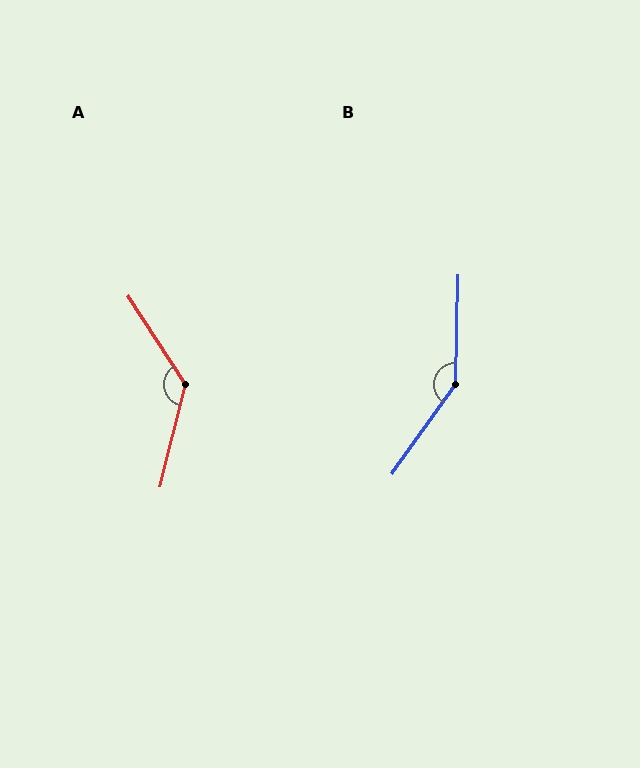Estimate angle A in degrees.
Approximately 133 degrees.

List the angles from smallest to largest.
A (133°), B (146°).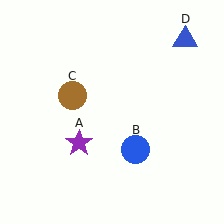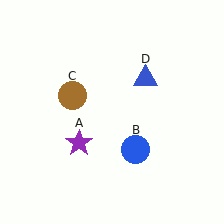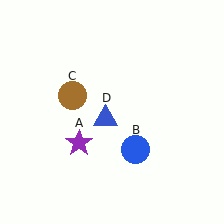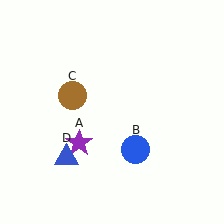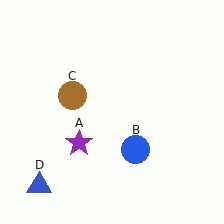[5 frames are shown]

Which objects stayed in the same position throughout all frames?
Purple star (object A) and blue circle (object B) and brown circle (object C) remained stationary.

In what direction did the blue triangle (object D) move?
The blue triangle (object D) moved down and to the left.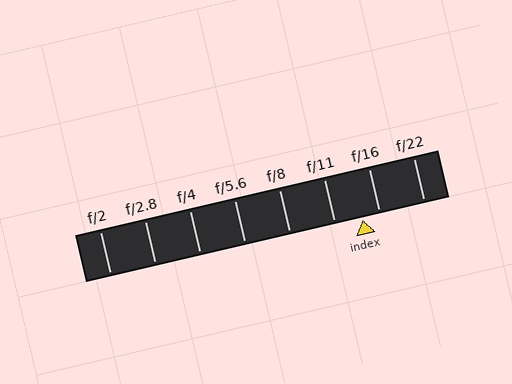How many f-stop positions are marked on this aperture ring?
There are 8 f-stop positions marked.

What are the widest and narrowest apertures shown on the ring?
The widest aperture shown is f/2 and the narrowest is f/22.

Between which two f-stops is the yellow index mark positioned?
The index mark is between f/11 and f/16.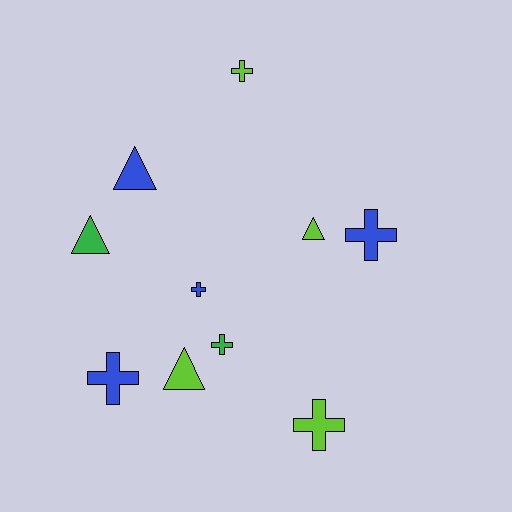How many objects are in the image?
There are 10 objects.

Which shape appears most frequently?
Cross, with 6 objects.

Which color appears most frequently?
Blue, with 4 objects.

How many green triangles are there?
There is 1 green triangle.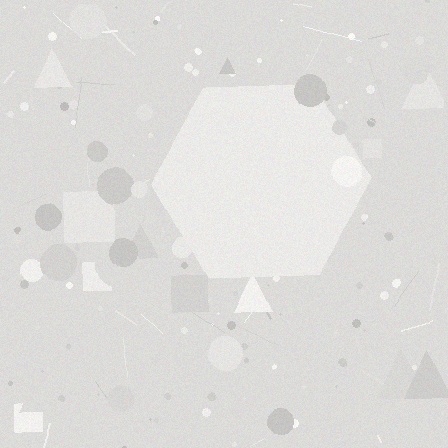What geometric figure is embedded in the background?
A hexagon is embedded in the background.